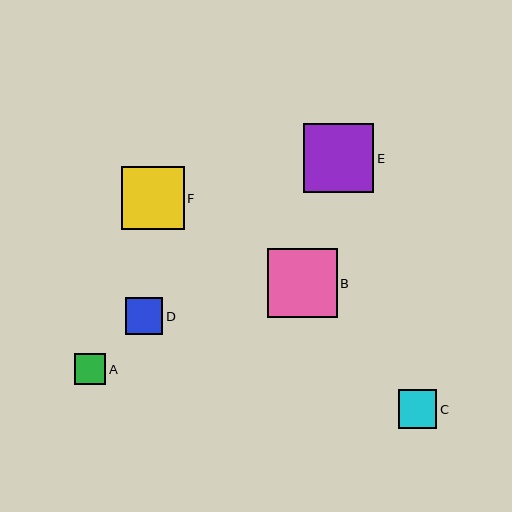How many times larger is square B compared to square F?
Square B is approximately 1.1 times the size of square F.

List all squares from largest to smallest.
From largest to smallest: E, B, F, C, D, A.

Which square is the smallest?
Square A is the smallest with a size of approximately 31 pixels.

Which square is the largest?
Square E is the largest with a size of approximately 70 pixels.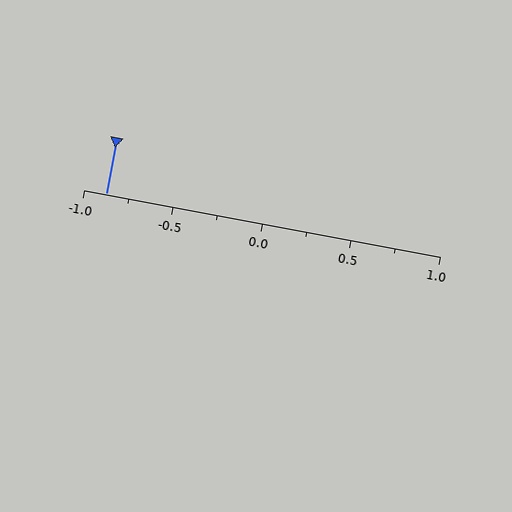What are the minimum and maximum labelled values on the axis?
The axis runs from -1.0 to 1.0.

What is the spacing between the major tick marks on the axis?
The major ticks are spaced 0.5 apart.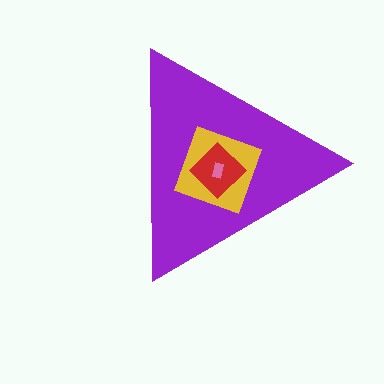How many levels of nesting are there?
4.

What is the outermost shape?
The purple triangle.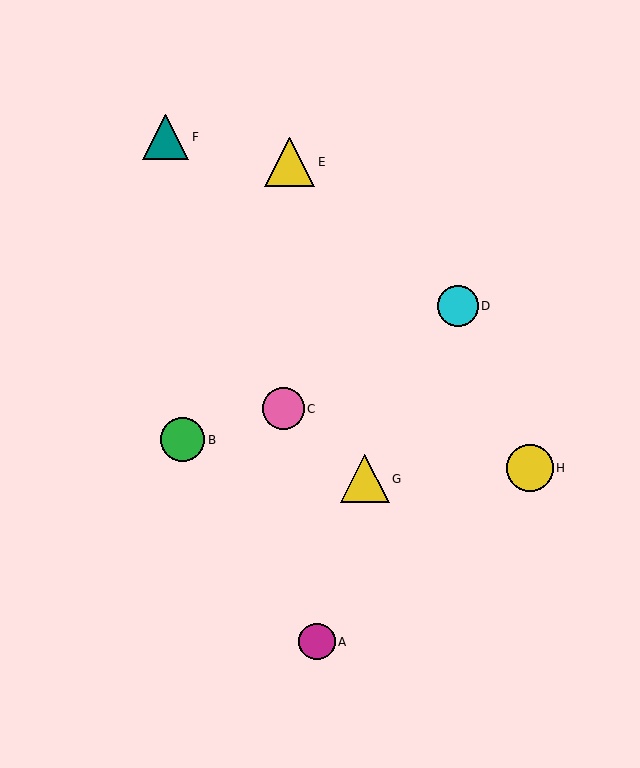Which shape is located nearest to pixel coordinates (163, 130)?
The teal triangle (labeled F) at (166, 137) is nearest to that location.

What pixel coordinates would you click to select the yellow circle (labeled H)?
Click at (530, 468) to select the yellow circle H.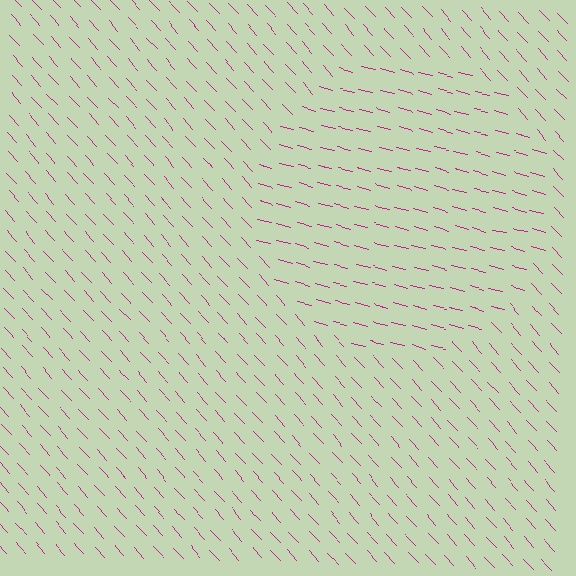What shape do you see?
I see a circle.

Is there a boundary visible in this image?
Yes, there is a texture boundary formed by a change in line orientation.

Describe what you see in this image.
The image is filled with small magenta line segments. A circle region in the image has lines oriented differently from the surrounding lines, creating a visible texture boundary.